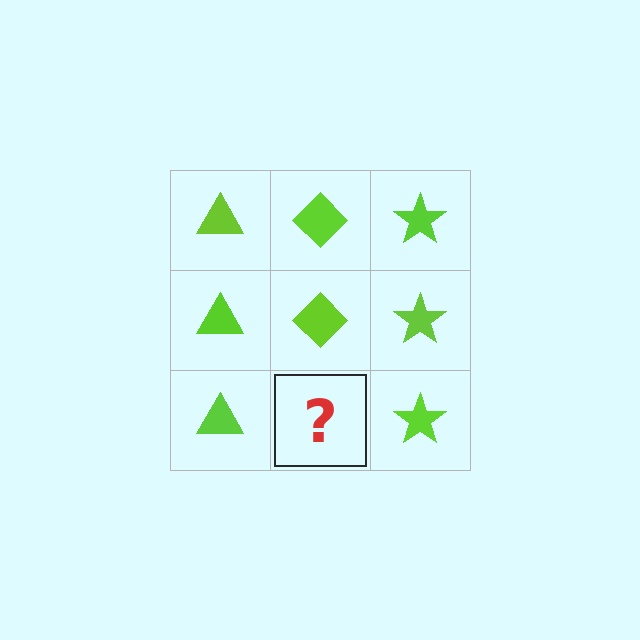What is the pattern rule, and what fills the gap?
The rule is that each column has a consistent shape. The gap should be filled with a lime diamond.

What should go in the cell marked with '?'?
The missing cell should contain a lime diamond.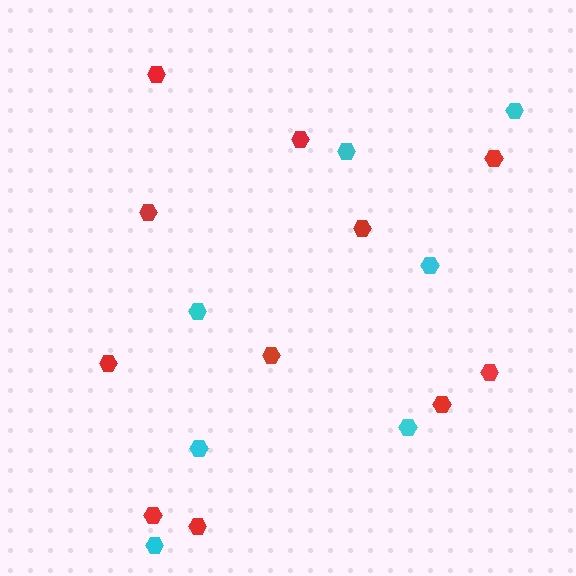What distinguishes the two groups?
There are 2 groups: one group of red hexagons (11) and one group of cyan hexagons (7).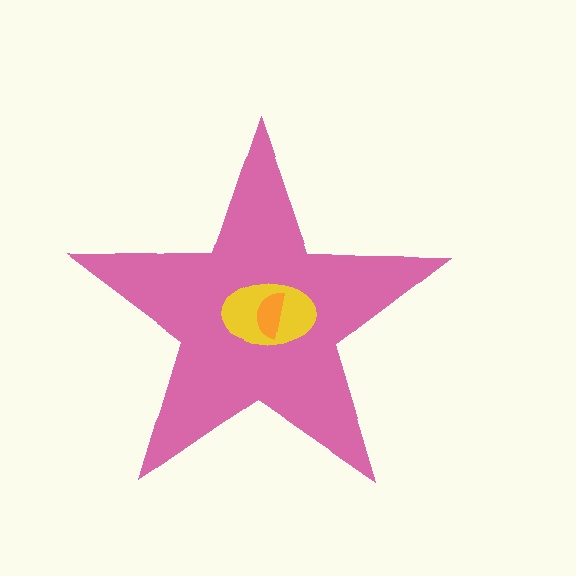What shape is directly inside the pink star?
The yellow ellipse.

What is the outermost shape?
The pink star.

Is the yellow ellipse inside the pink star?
Yes.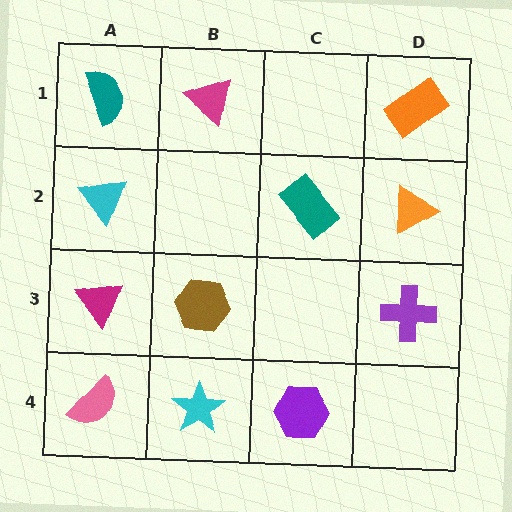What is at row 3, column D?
A purple cross.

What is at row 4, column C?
A purple hexagon.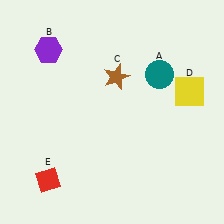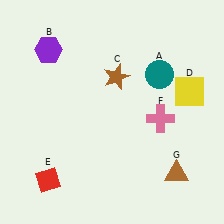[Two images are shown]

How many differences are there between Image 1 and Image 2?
There are 2 differences between the two images.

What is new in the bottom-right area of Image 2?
A pink cross (F) was added in the bottom-right area of Image 2.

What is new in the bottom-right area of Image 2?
A brown triangle (G) was added in the bottom-right area of Image 2.